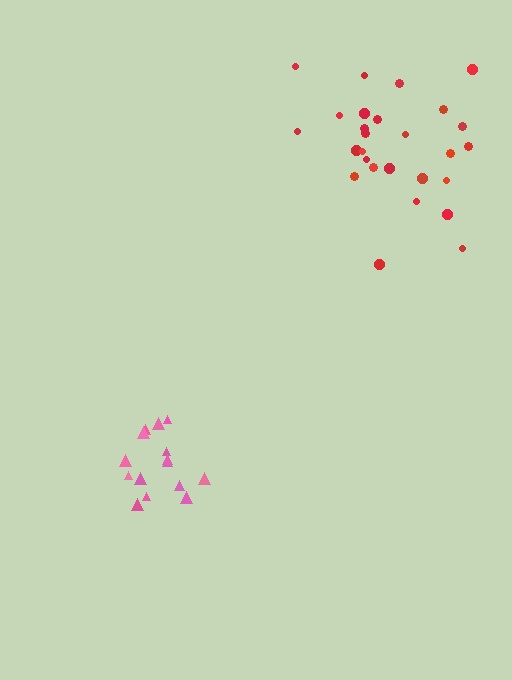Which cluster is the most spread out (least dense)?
Red.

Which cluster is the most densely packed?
Pink.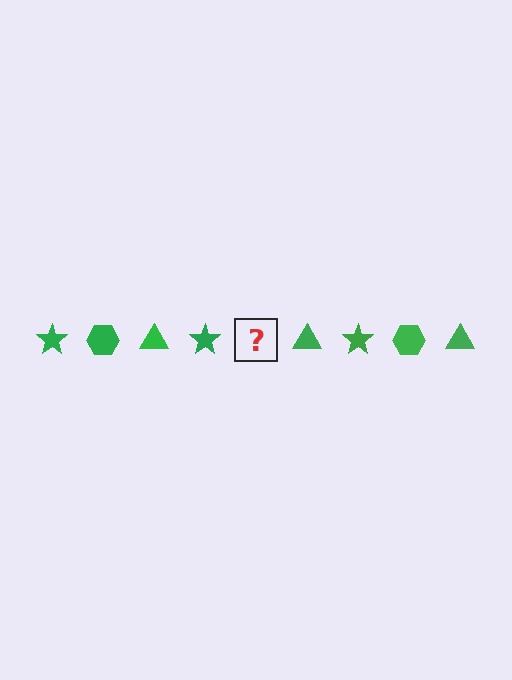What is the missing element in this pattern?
The missing element is a green hexagon.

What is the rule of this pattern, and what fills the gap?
The rule is that the pattern cycles through star, hexagon, triangle shapes in green. The gap should be filled with a green hexagon.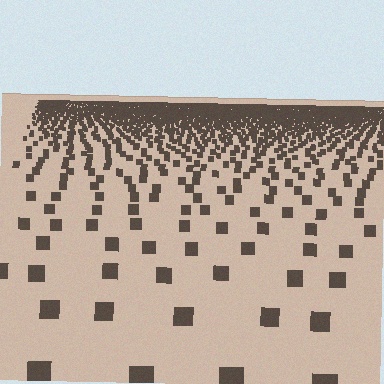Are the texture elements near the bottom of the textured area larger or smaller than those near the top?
Larger. Near the bottom, elements are closer to the viewer and appear at a bigger on-screen size.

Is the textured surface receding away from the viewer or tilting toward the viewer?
The surface is receding away from the viewer. Texture elements get smaller and denser toward the top.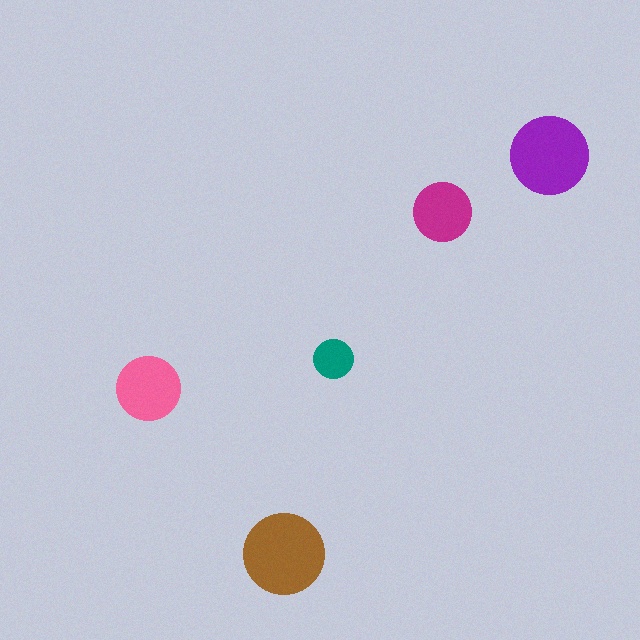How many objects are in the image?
There are 5 objects in the image.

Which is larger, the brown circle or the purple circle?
The brown one.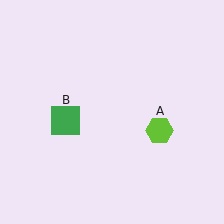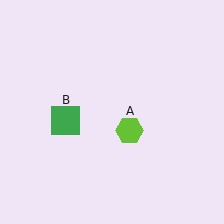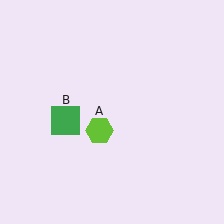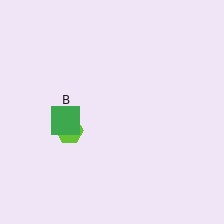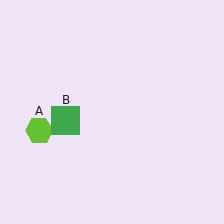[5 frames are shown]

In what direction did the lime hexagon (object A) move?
The lime hexagon (object A) moved left.